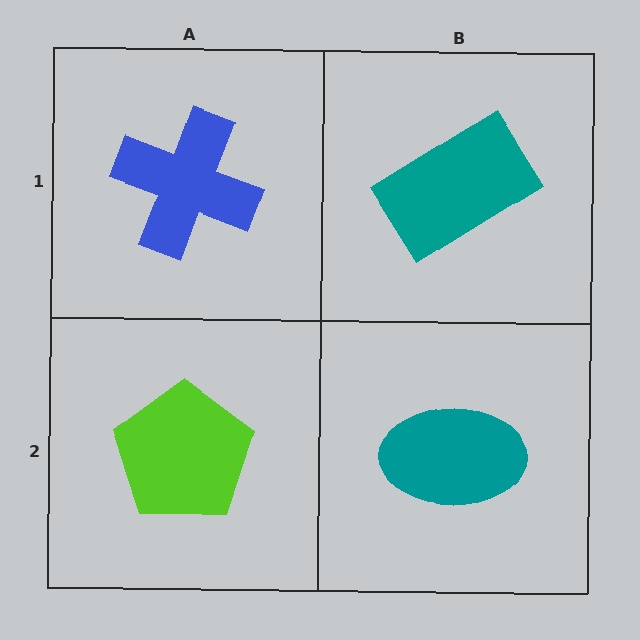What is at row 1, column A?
A blue cross.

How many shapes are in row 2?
2 shapes.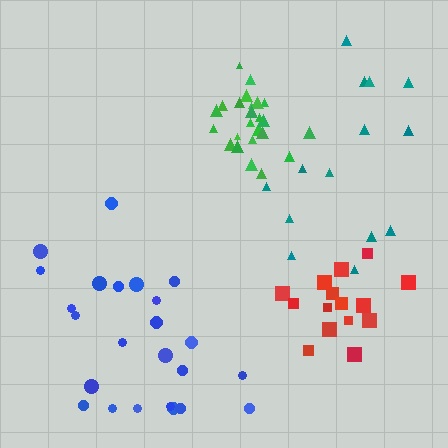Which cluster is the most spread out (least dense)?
Teal.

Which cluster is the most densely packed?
Green.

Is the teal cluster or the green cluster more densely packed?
Green.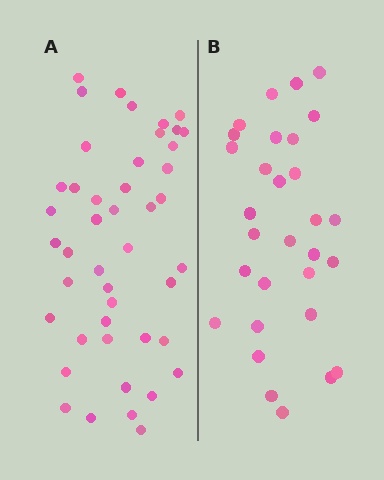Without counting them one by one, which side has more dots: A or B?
Region A (the left region) has more dots.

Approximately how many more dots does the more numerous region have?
Region A has approximately 15 more dots than region B.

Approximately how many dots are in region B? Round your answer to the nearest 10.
About 30 dots.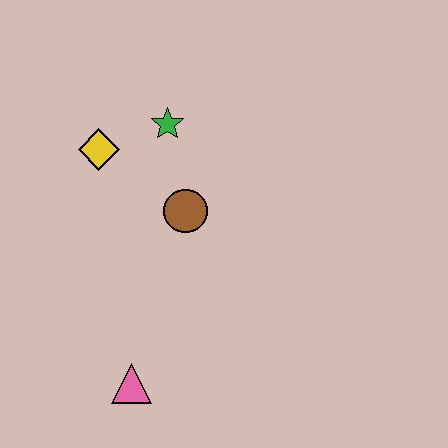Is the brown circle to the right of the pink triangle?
Yes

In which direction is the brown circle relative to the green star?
The brown circle is below the green star.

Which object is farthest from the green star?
The pink triangle is farthest from the green star.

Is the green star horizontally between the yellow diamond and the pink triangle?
No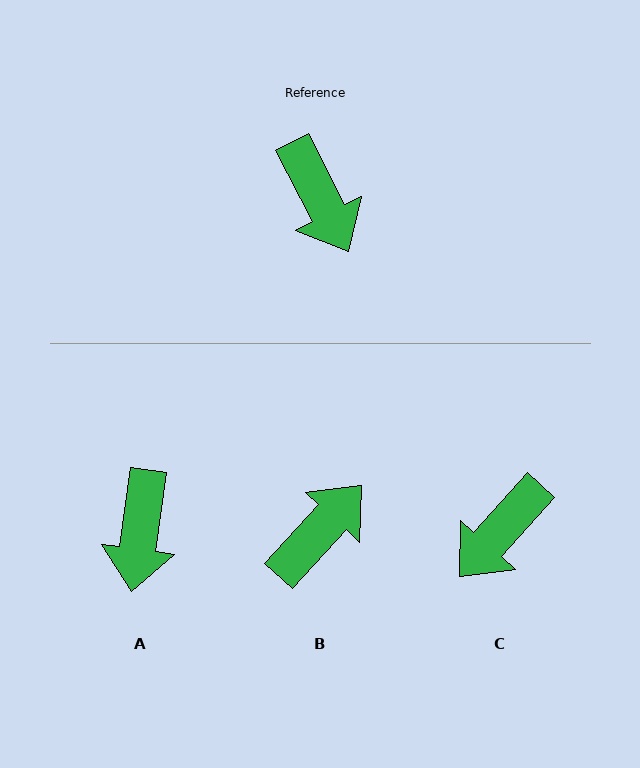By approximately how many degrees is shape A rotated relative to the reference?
Approximately 35 degrees clockwise.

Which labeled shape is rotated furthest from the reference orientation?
B, about 110 degrees away.